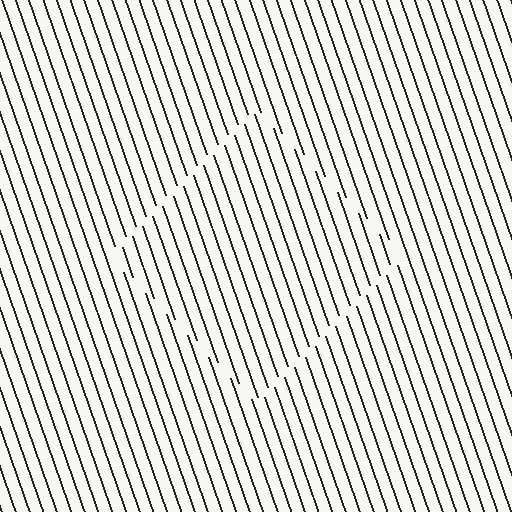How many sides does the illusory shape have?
4 sides — the line-ends trace a square.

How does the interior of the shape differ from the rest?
The interior of the shape contains the same grating, shifted by half a period — the contour is defined by the phase discontinuity where line-ends from the inner and outer gratings abut.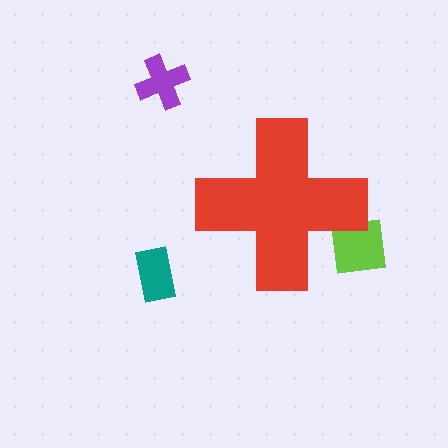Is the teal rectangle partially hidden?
No, the teal rectangle is fully visible.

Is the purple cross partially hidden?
No, the purple cross is fully visible.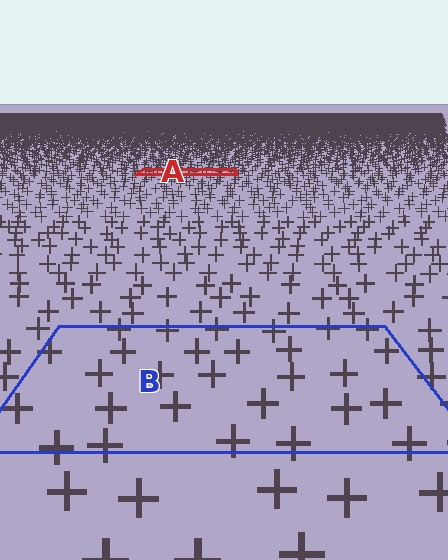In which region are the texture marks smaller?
The texture marks are smaller in region A, because it is farther away.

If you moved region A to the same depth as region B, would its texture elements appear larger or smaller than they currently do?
They would appear larger. At a closer depth, the same texture elements are projected at a bigger on-screen size.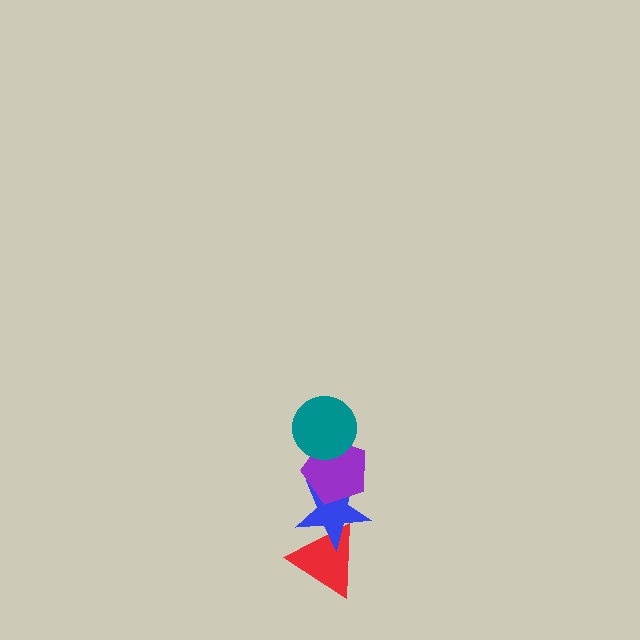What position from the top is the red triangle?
The red triangle is 4th from the top.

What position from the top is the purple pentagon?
The purple pentagon is 2nd from the top.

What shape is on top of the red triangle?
The blue star is on top of the red triangle.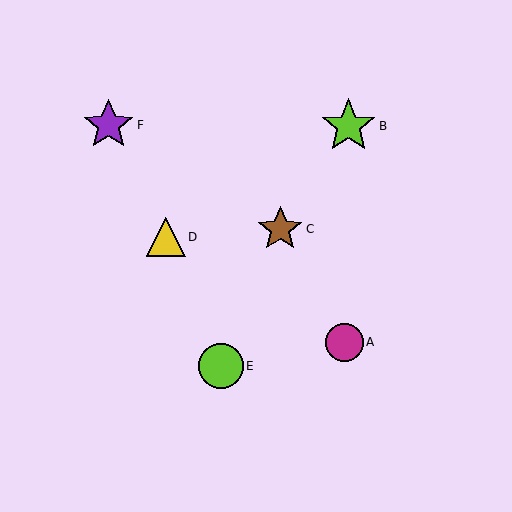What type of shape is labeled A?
Shape A is a magenta circle.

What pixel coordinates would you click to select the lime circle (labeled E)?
Click at (221, 366) to select the lime circle E.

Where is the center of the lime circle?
The center of the lime circle is at (221, 366).